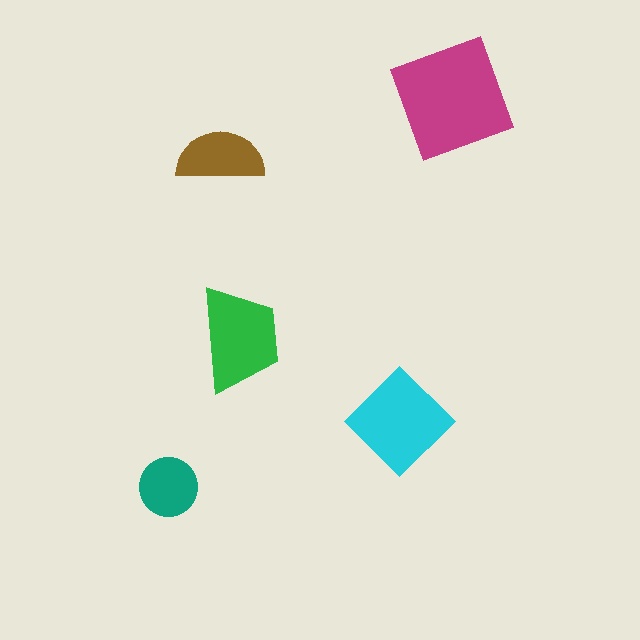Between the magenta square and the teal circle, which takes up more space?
The magenta square.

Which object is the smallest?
The teal circle.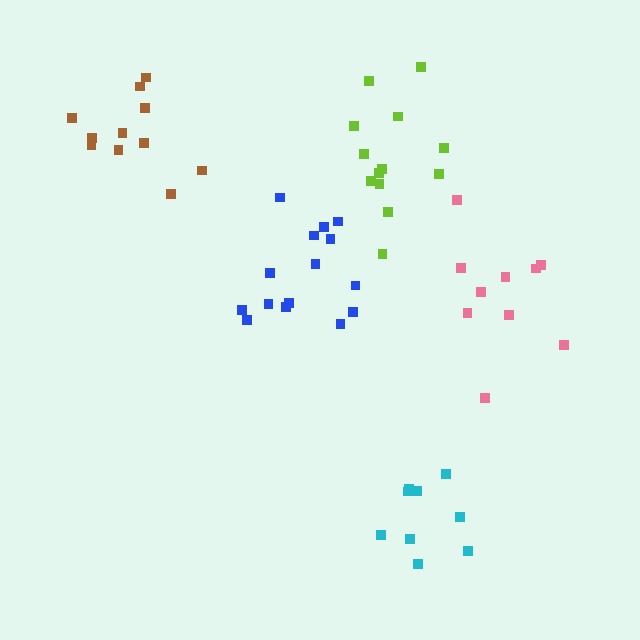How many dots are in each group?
Group 1: 13 dots, Group 2: 10 dots, Group 3: 15 dots, Group 4: 9 dots, Group 5: 11 dots (58 total).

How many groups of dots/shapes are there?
There are 5 groups.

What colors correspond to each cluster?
The clusters are colored: lime, pink, blue, cyan, brown.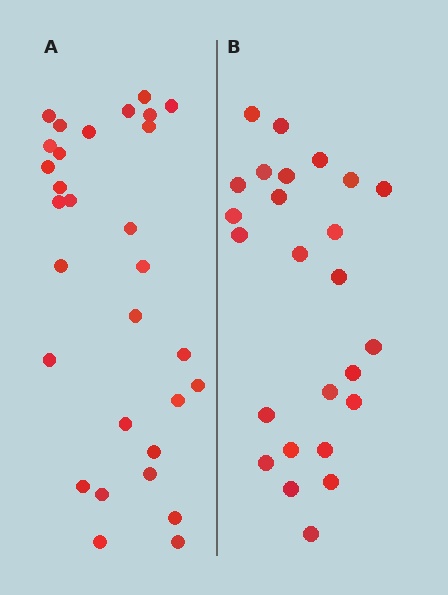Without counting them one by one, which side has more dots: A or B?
Region A (the left region) has more dots.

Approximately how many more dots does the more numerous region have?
Region A has about 5 more dots than region B.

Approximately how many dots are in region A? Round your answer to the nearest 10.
About 30 dots.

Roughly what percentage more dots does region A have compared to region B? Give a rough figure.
About 20% more.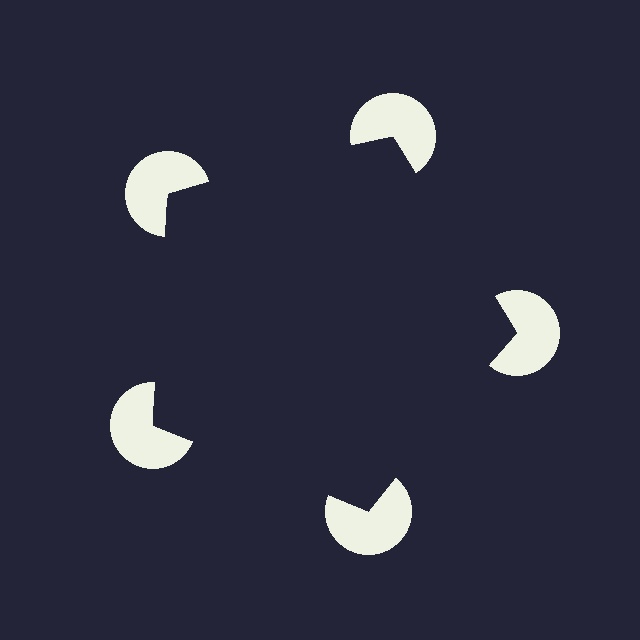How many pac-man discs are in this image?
There are 5 — one at each vertex of the illusory pentagon.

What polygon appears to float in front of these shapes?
An illusory pentagon — its edges are inferred from the aligned wedge cuts in the pac-man discs, not physically drawn.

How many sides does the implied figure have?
5 sides.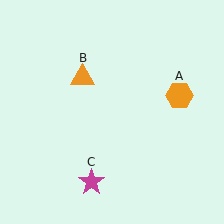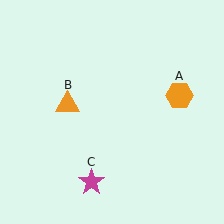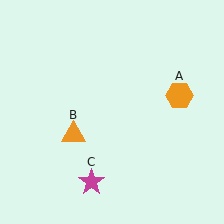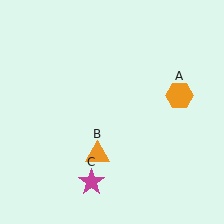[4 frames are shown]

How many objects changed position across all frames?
1 object changed position: orange triangle (object B).